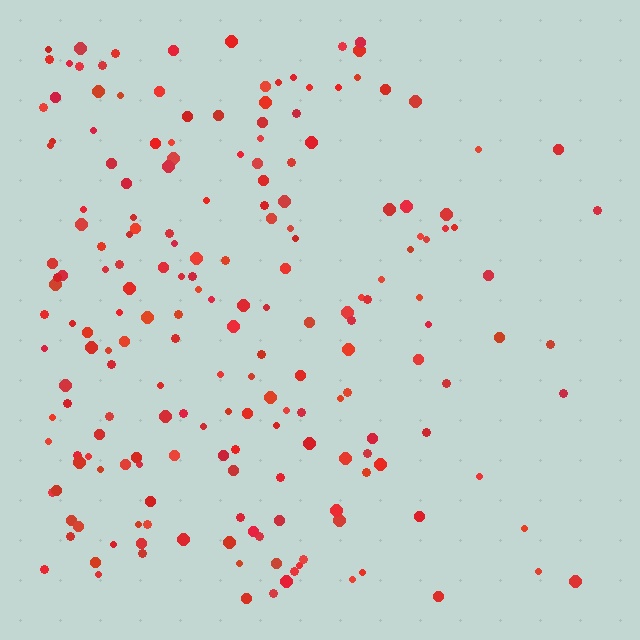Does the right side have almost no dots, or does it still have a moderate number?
Still a moderate number, just noticeably fewer than the left.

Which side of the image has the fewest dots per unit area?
The right.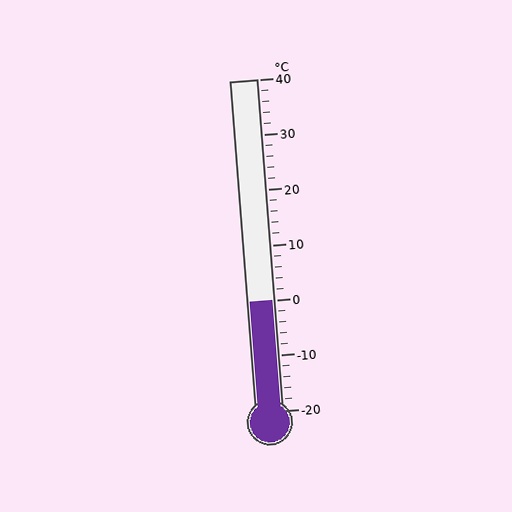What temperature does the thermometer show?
The thermometer shows approximately 0°C.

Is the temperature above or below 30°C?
The temperature is below 30°C.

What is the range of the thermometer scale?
The thermometer scale ranges from -20°C to 40°C.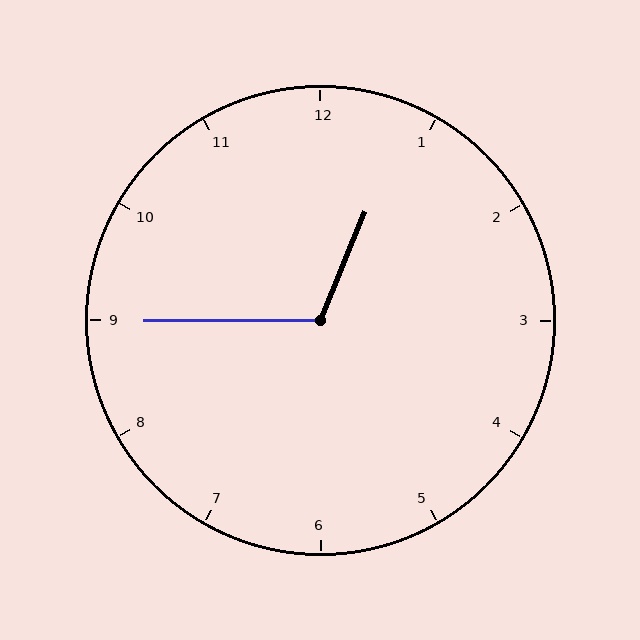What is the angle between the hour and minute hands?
Approximately 112 degrees.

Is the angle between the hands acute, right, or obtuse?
It is obtuse.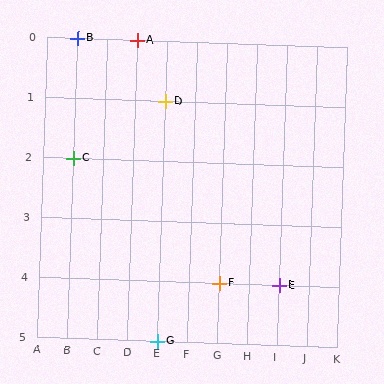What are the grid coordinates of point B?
Point B is at grid coordinates (B, 0).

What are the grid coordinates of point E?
Point E is at grid coordinates (I, 4).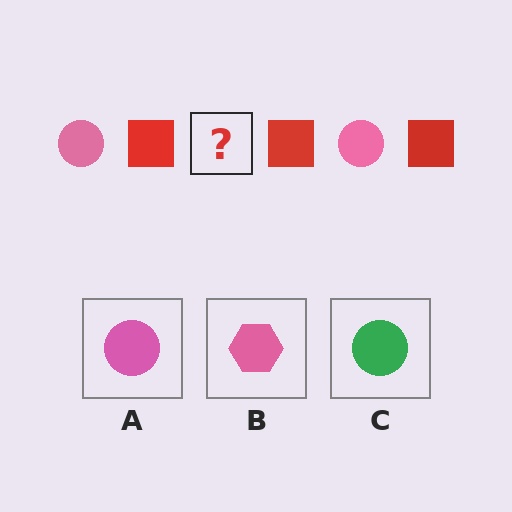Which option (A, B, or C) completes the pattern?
A.